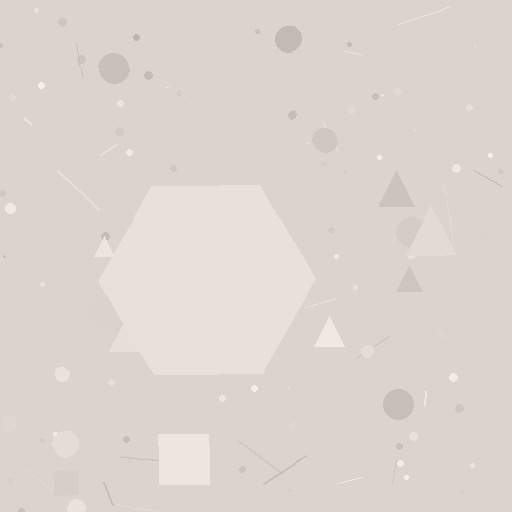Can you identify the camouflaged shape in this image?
The camouflaged shape is a hexagon.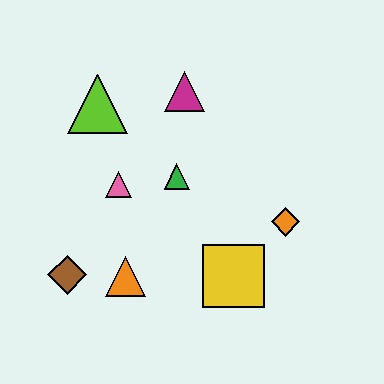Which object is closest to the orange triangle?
The brown diamond is closest to the orange triangle.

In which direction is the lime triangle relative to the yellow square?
The lime triangle is above the yellow square.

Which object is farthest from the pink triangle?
The orange diamond is farthest from the pink triangle.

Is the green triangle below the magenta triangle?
Yes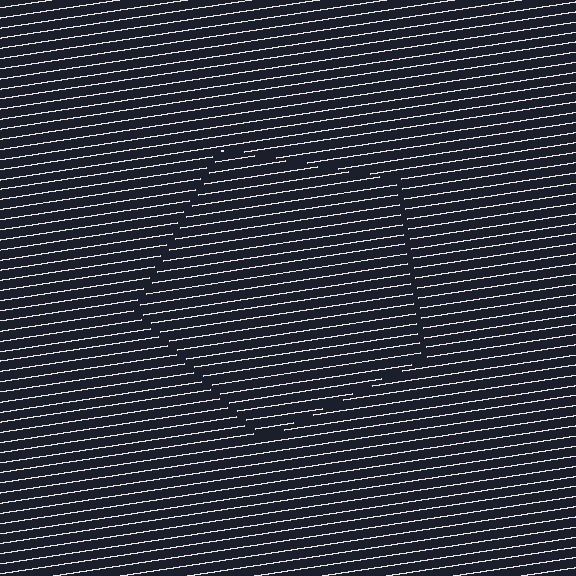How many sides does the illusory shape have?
5 sides — the line-ends trace a pentagon.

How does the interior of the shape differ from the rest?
The interior of the shape contains the same grating, shifted by half a period — the contour is defined by the phase discontinuity where line-ends from the inner and outer gratings abut.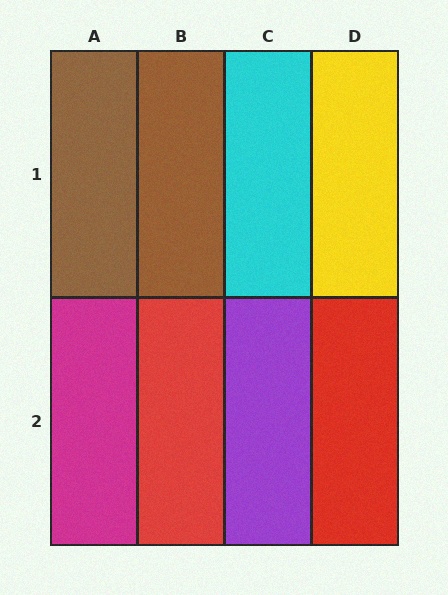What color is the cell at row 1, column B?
Brown.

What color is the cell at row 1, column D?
Yellow.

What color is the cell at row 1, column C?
Cyan.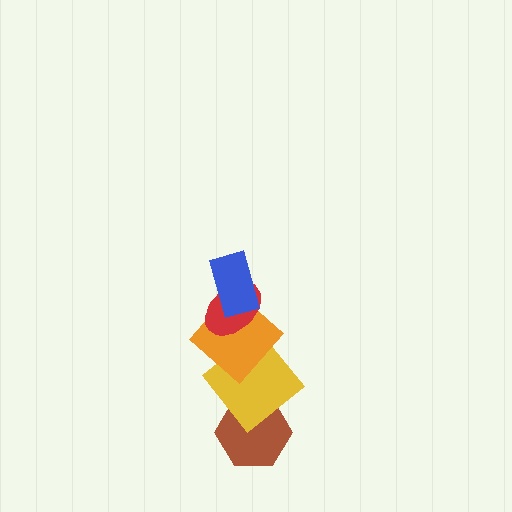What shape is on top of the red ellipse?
The blue rectangle is on top of the red ellipse.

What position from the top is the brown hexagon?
The brown hexagon is 5th from the top.